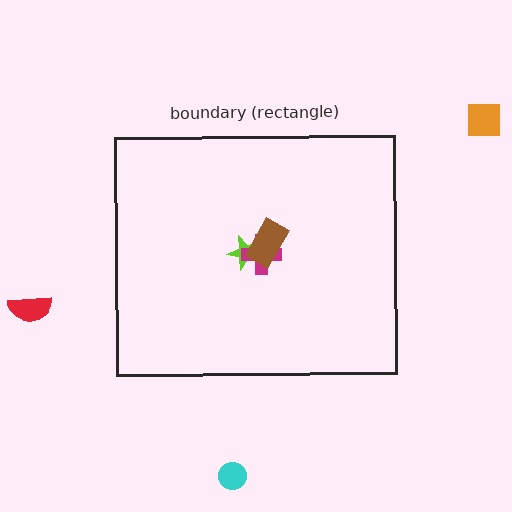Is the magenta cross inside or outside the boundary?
Inside.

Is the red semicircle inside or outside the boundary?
Outside.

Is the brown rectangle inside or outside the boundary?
Inside.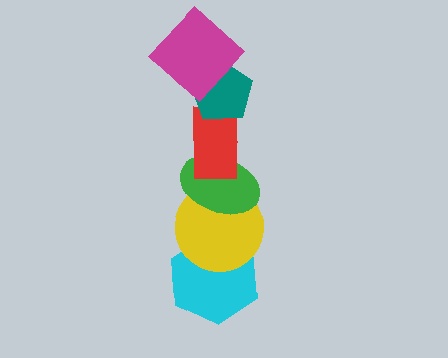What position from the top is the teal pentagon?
The teal pentagon is 2nd from the top.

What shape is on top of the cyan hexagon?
The yellow circle is on top of the cyan hexagon.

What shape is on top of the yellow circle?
The green ellipse is on top of the yellow circle.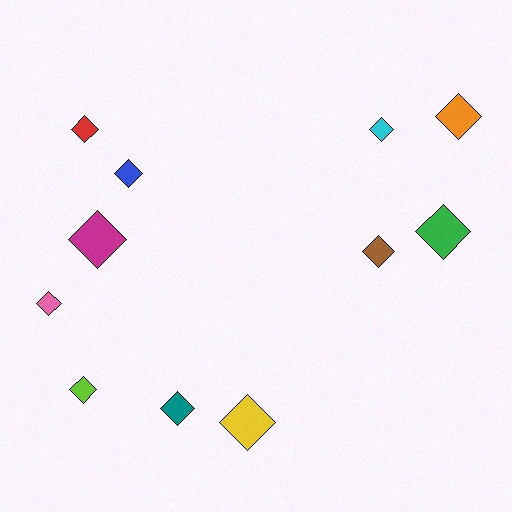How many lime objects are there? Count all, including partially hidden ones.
There is 1 lime object.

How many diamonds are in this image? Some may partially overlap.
There are 11 diamonds.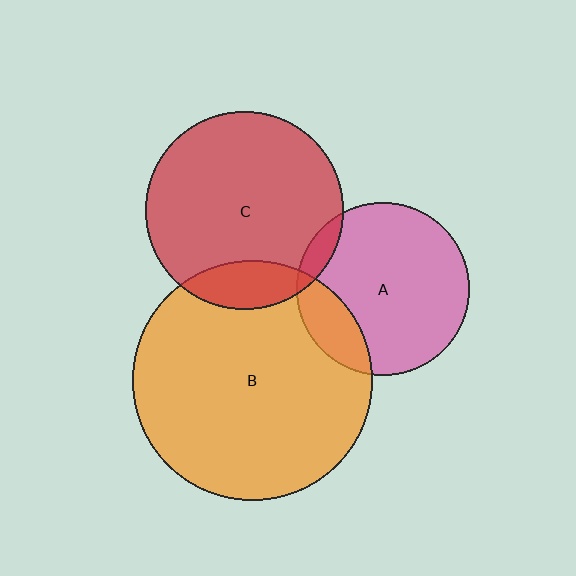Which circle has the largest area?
Circle B (orange).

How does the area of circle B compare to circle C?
Approximately 1.5 times.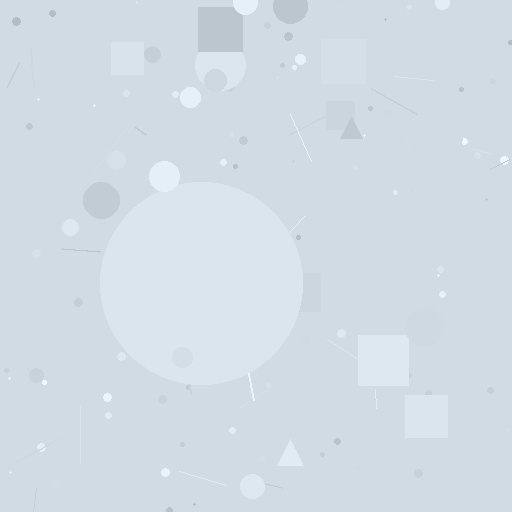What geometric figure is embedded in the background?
A circle is embedded in the background.